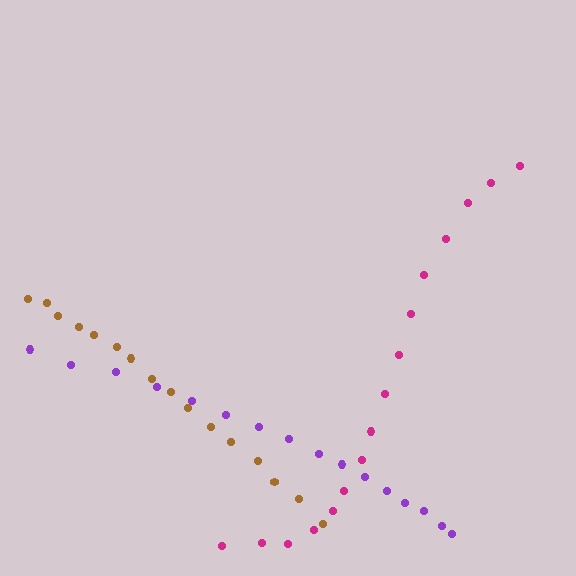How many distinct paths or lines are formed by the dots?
There are 3 distinct paths.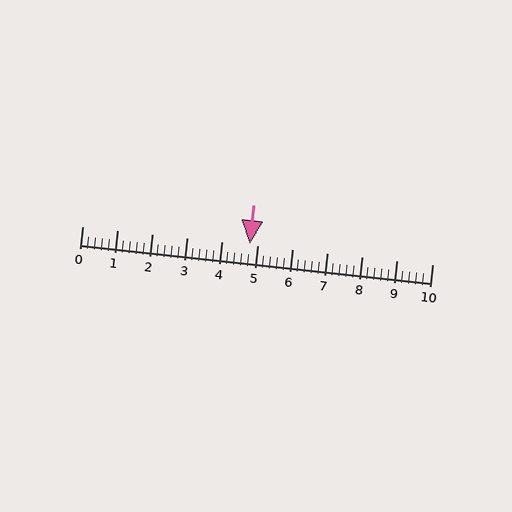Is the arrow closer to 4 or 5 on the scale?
The arrow is closer to 5.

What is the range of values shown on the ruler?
The ruler shows values from 0 to 10.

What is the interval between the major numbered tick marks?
The major tick marks are spaced 1 units apart.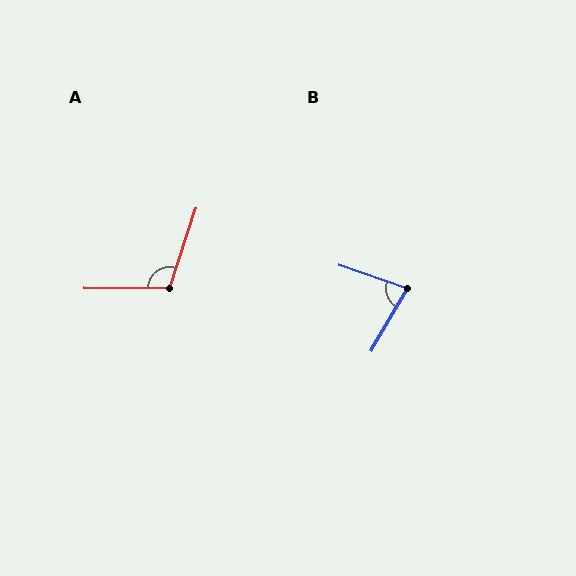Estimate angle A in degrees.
Approximately 108 degrees.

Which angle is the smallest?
B, at approximately 79 degrees.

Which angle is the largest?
A, at approximately 108 degrees.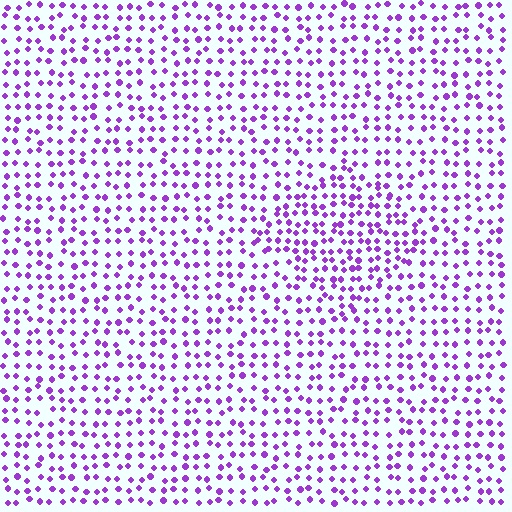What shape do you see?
I see a diamond.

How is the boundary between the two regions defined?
The boundary is defined by a change in element density (approximately 1.5x ratio). All elements are the same color, size, and shape.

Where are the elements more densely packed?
The elements are more densely packed inside the diamond boundary.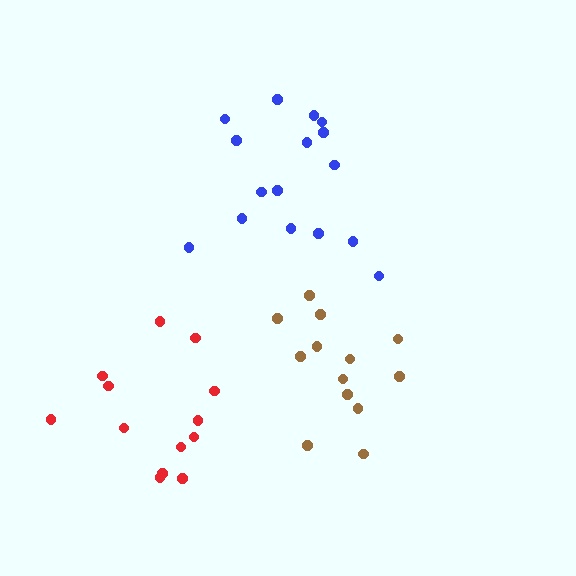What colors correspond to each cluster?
The clusters are colored: red, brown, blue.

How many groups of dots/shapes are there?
There are 3 groups.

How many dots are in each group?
Group 1: 13 dots, Group 2: 13 dots, Group 3: 16 dots (42 total).